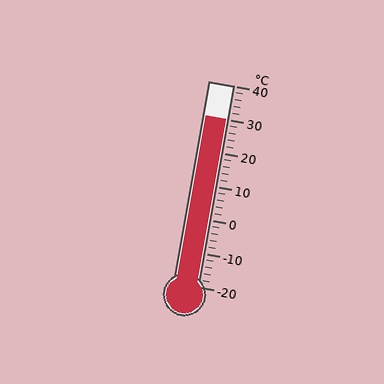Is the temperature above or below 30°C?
The temperature is at 30°C.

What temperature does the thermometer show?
The thermometer shows approximately 30°C.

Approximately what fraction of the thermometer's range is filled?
The thermometer is filled to approximately 85% of its range.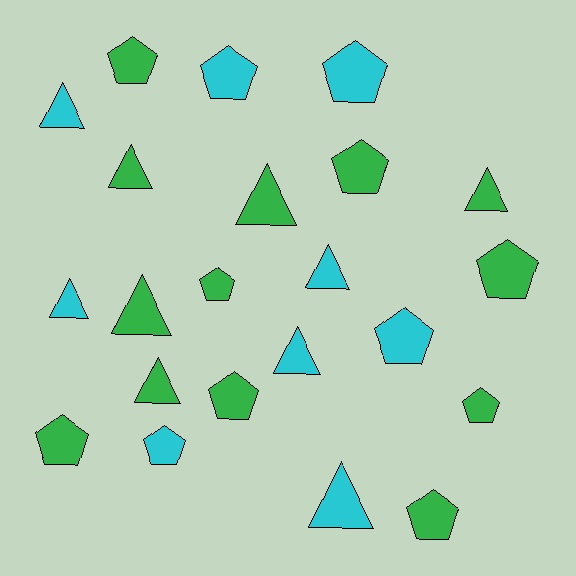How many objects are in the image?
There are 22 objects.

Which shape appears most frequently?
Pentagon, with 12 objects.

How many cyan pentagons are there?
There are 4 cyan pentagons.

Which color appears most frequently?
Green, with 13 objects.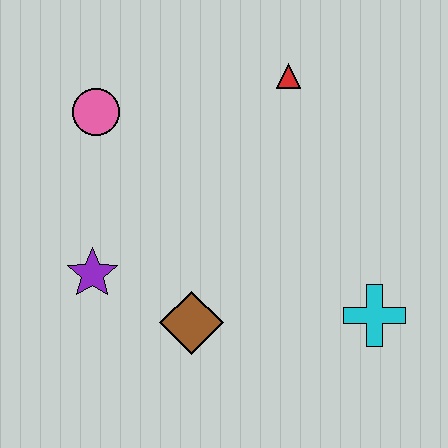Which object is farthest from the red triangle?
The purple star is farthest from the red triangle.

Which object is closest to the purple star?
The brown diamond is closest to the purple star.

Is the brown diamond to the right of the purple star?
Yes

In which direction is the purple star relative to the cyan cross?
The purple star is to the left of the cyan cross.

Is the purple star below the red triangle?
Yes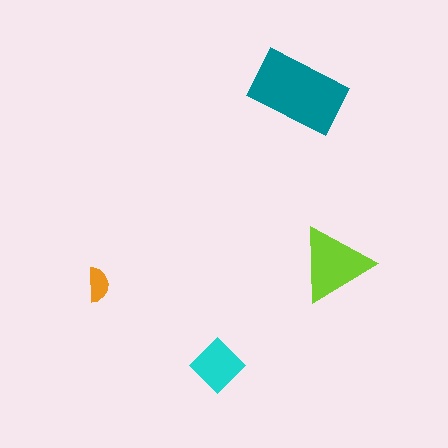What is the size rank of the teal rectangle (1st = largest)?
1st.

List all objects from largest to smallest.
The teal rectangle, the lime triangle, the cyan diamond, the orange semicircle.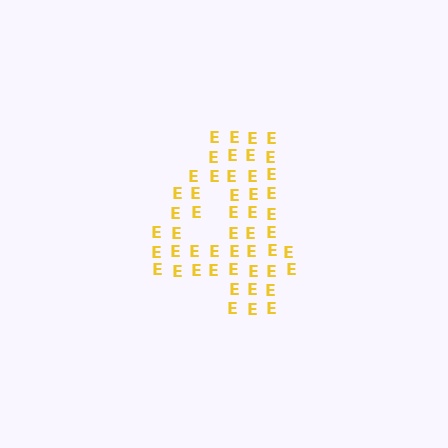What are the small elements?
The small elements are letter E's.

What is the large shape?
The large shape is the digit 4.